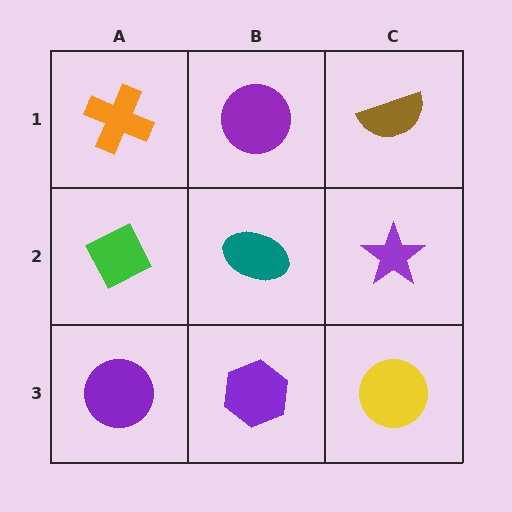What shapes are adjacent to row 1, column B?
A teal ellipse (row 2, column B), an orange cross (row 1, column A), a brown semicircle (row 1, column C).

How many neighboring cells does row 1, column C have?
2.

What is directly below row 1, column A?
A green diamond.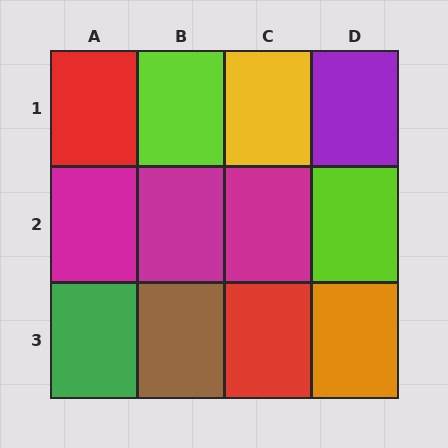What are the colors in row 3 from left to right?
Green, brown, red, orange.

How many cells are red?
2 cells are red.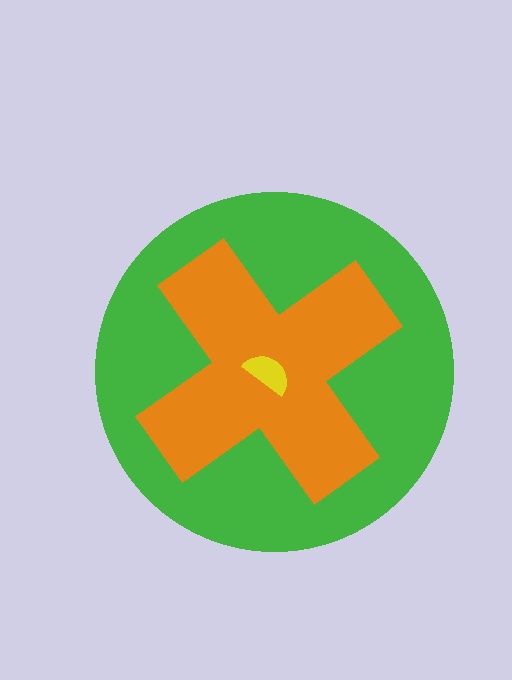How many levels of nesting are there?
3.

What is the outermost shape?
The green circle.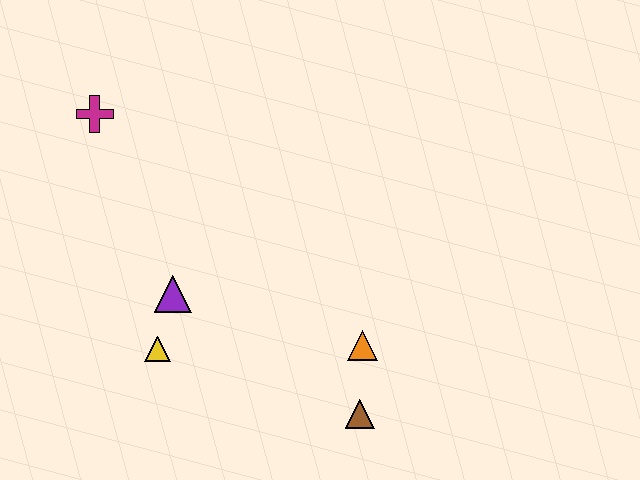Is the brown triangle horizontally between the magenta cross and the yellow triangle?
No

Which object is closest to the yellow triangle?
The purple triangle is closest to the yellow triangle.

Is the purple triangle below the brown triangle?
No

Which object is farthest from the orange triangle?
The magenta cross is farthest from the orange triangle.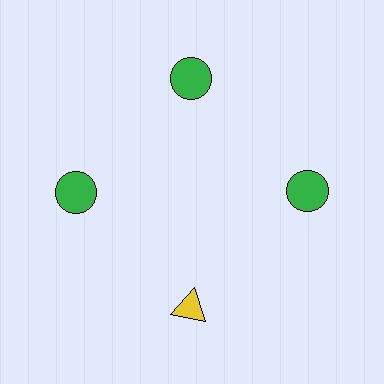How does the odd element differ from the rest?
It differs in both color (yellow instead of green) and shape (triangle instead of circle).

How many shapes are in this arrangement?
There are 4 shapes arranged in a ring pattern.